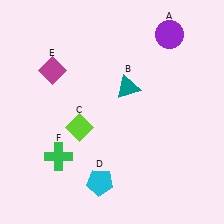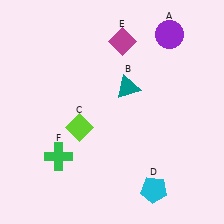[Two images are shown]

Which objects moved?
The objects that moved are: the cyan pentagon (D), the magenta diamond (E).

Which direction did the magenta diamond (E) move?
The magenta diamond (E) moved right.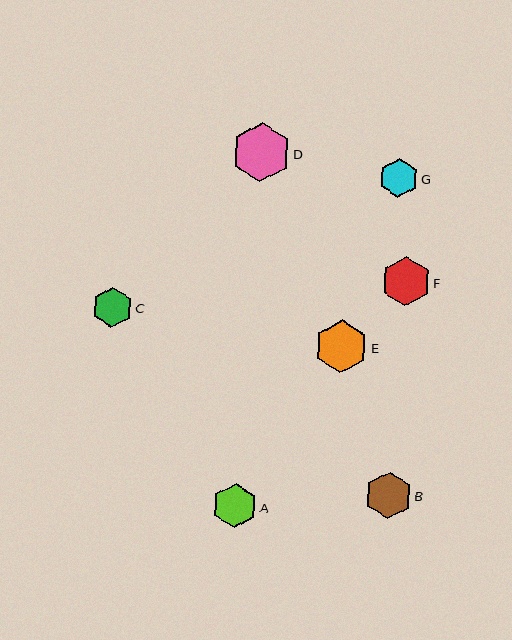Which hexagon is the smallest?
Hexagon G is the smallest with a size of approximately 39 pixels.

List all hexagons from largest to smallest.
From largest to smallest: D, E, F, B, A, C, G.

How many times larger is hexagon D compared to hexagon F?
Hexagon D is approximately 1.2 times the size of hexagon F.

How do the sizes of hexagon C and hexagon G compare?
Hexagon C and hexagon G are approximately the same size.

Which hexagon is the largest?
Hexagon D is the largest with a size of approximately 59 pixels.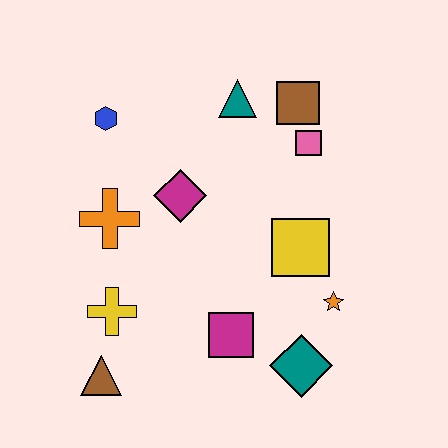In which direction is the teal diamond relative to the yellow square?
The teal diamond is below the yellow square.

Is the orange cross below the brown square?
Yes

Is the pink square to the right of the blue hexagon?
Yes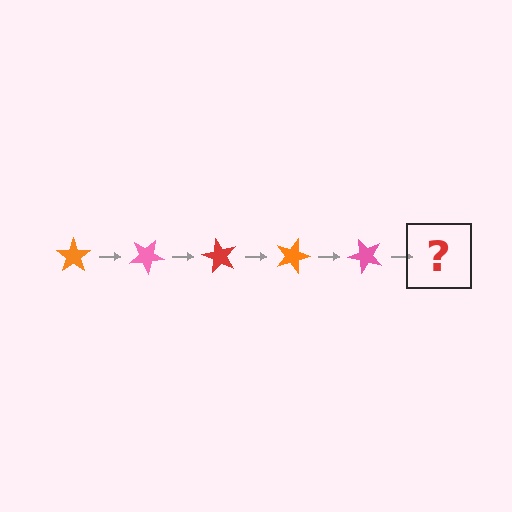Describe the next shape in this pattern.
It should be a red star, rotated 150 degrees from the start.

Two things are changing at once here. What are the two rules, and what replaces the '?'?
The two rules are that it rotates 30 degrees each step and the color cycles through orange, pink, and red. The '?' should be a red star, rotated 150 degrees from the start.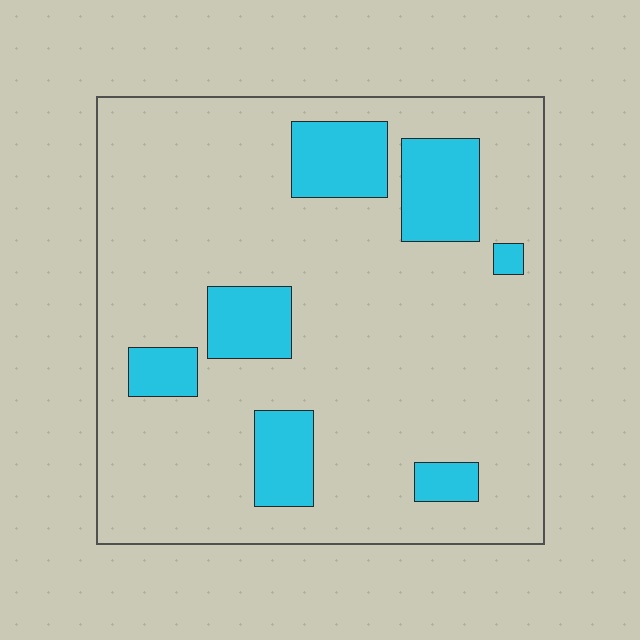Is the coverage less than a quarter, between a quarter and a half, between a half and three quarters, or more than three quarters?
Less than a quarter.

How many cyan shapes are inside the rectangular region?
7.